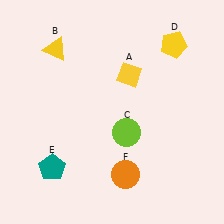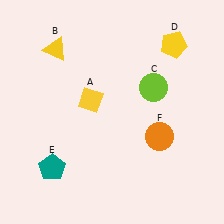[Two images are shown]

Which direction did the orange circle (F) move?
The orange circle (F) moved up.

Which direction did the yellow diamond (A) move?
The yellow diamond (A) moved left.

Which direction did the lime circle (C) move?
The lime circle (C) moved up.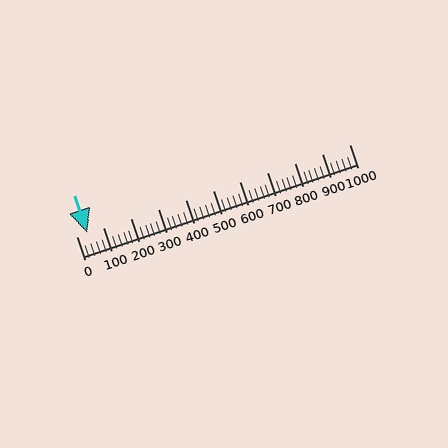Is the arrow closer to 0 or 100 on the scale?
The arrow is closer to 0.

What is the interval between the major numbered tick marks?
The major tick marks are spaced 100 units apart.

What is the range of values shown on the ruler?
The ruler shows values from 0 to 1000.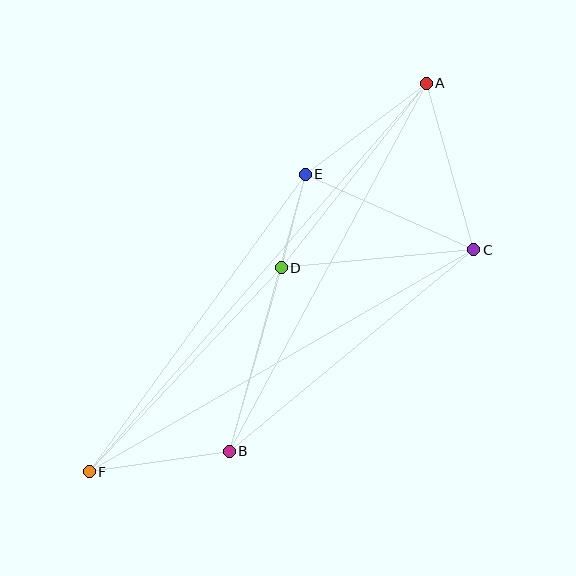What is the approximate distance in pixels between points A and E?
The distance between A and E is approximately 152 pixels.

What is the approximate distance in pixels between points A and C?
The distance between A and C is approximately 173 pixels.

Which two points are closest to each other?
Points D and E are closest to each other.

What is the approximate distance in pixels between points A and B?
The distance between A and B is approximately 418 pixels.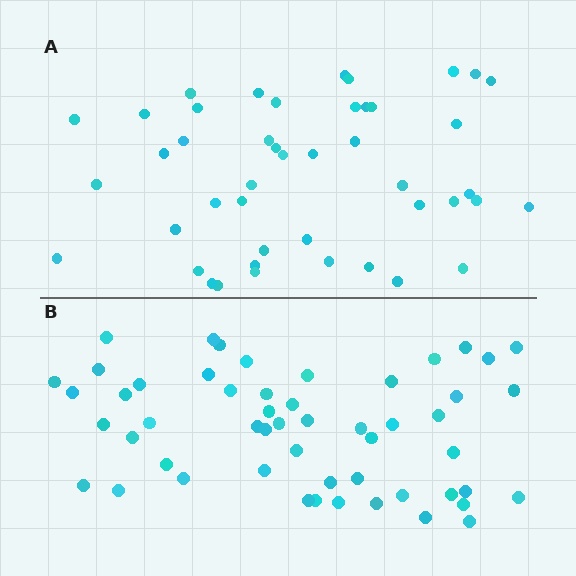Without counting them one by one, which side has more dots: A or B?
Region B (the bottom region) has more dots.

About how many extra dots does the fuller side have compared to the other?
Region B has roughly 8 or so more dots than region A.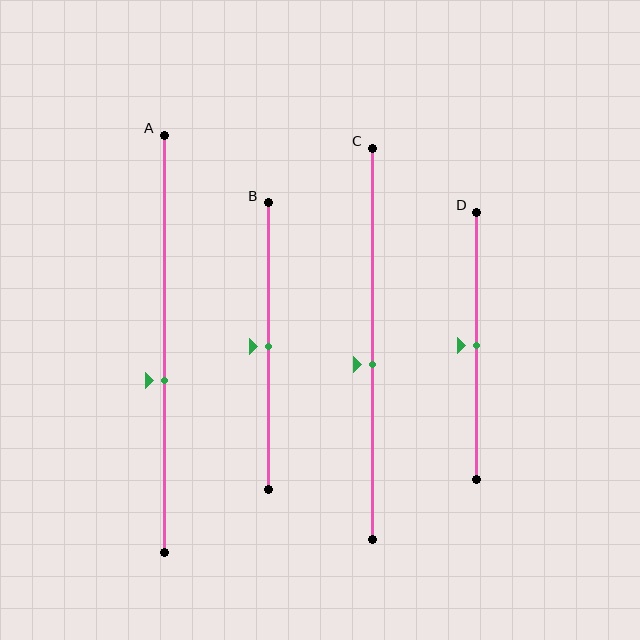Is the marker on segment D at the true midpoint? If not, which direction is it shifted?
Yes, the marker on segment D is at the true midpoint.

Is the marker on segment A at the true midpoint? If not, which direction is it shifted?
No, the marker on segment A is shifted downward by about 9% of the segment length.